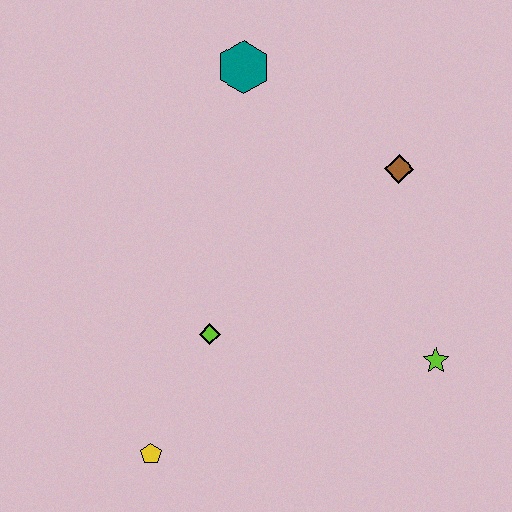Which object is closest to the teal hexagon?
The brown diamond is closest to the teal hexagon.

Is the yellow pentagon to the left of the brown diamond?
Yes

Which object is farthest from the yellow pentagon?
The teal hexagon is farthest from the yellow pentagon.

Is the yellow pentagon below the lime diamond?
Yes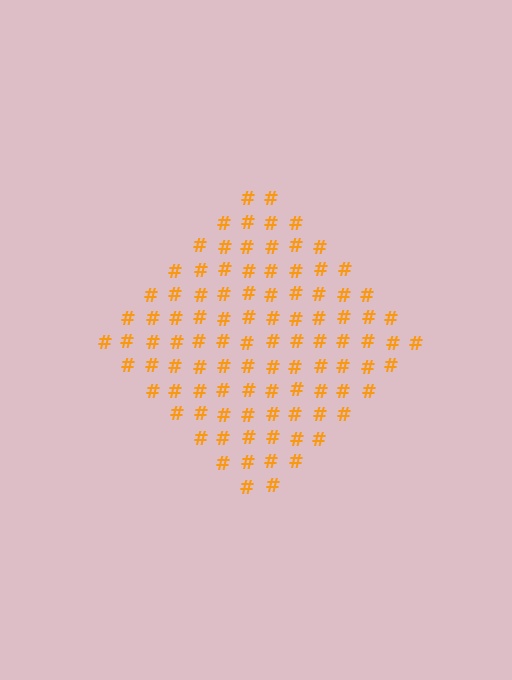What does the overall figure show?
The overall figure shows a diamond.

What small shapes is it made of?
It is made of small hash symbols.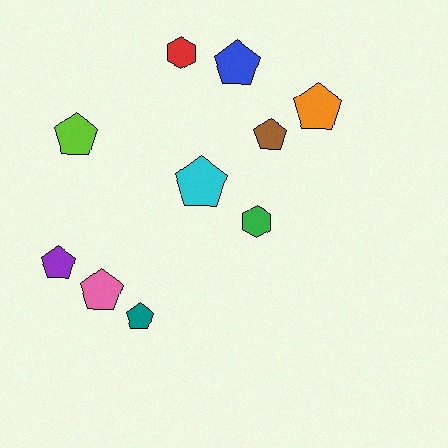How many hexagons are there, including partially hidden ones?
There are 2 hexagons.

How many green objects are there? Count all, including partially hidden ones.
There is 1 green object.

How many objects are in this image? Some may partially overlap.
There are 10 objects.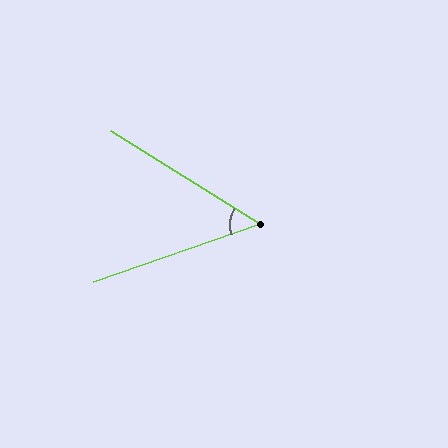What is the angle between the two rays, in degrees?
Approximately 51 degrees.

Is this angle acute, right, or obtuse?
It is acute.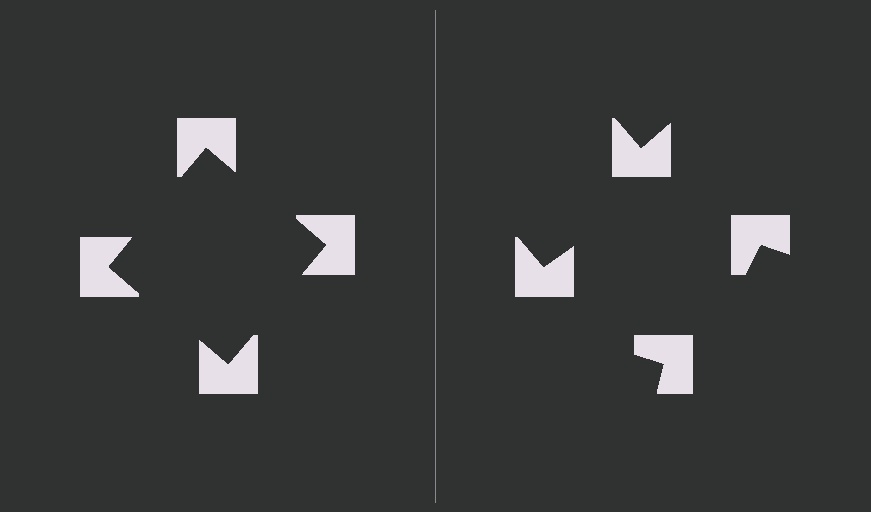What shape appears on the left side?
An illusory square.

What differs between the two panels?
The notched squares are positioned identically on both sides; only the wedge orientations differ. On the left they align to a square; on the right they are misaligned.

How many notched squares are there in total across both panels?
8 — 4 on each side.